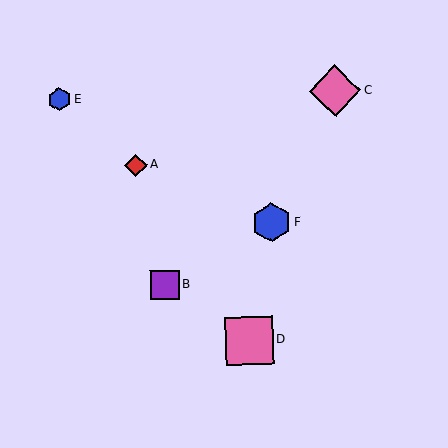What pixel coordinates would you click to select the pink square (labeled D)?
Click at (249, 341) to select the pink square D.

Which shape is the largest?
The pink diamond (labeled C) is the largest.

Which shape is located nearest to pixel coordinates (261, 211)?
The blue hexagon (labeled F) at (272, 223) is nearest to that location.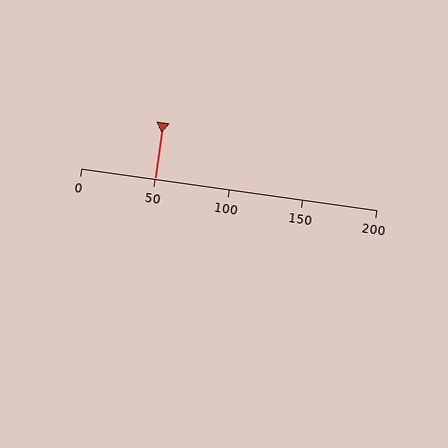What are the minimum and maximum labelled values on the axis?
The axis runs from 0 to 200.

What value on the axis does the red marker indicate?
The marker indicates approximately 50.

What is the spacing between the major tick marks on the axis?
The major ticks are spaced 50 apart.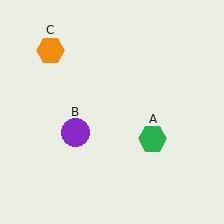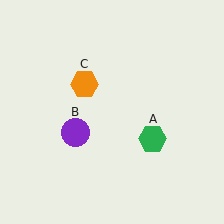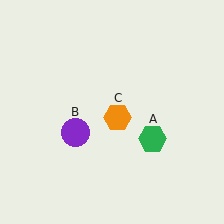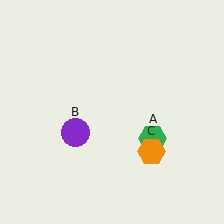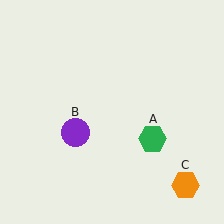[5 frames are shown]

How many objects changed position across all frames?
1 object changed position: orange hexagon (object C).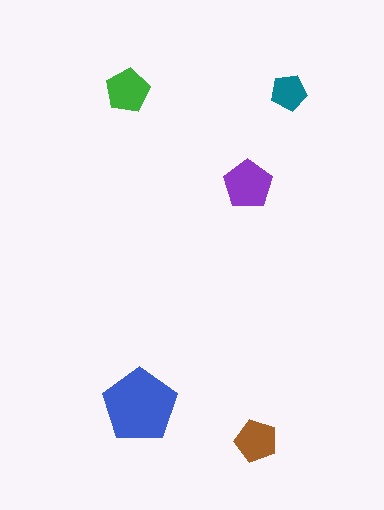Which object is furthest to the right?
The teal pentagon is rightmost.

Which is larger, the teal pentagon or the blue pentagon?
The blue one.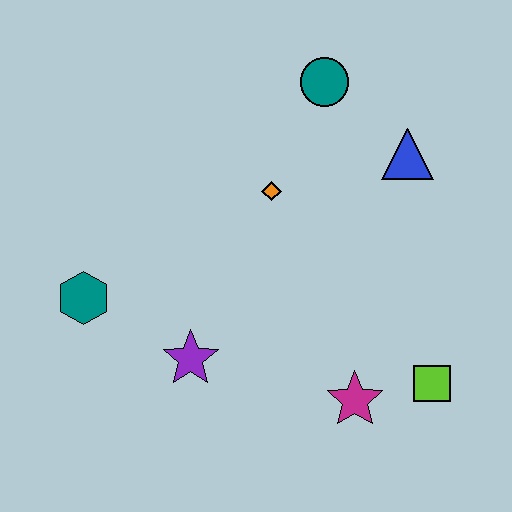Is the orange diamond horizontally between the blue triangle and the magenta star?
No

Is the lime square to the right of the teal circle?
Yes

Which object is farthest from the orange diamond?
The lime square is farthest from the orange diamond.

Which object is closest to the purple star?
The teal hexagon is closest to the purple star.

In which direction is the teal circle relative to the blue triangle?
The teal circle is to the left of the blue triangle.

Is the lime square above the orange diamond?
No